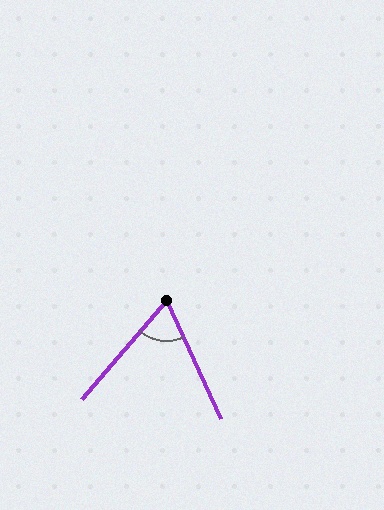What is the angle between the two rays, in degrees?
Approximately 65 degrees.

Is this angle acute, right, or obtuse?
It is acute.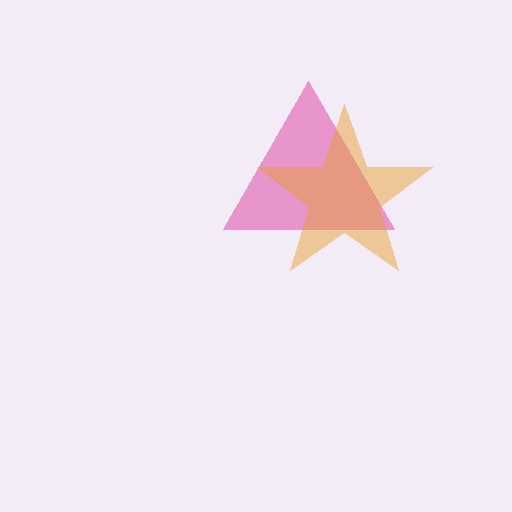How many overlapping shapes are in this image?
There are 2 overlapping shapes in the image.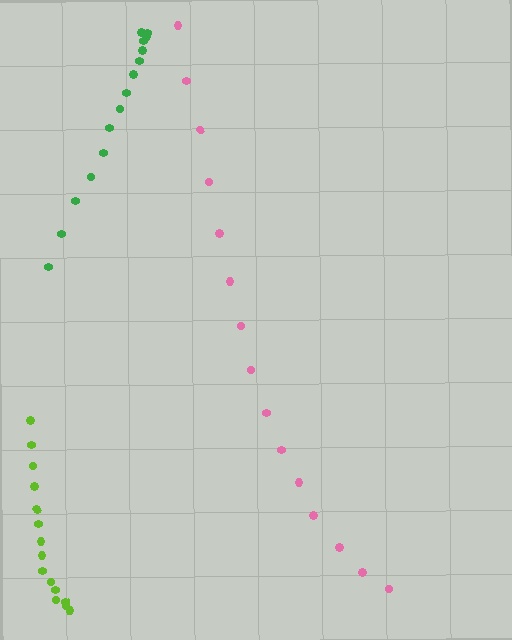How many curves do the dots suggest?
There are 3 distinct paths.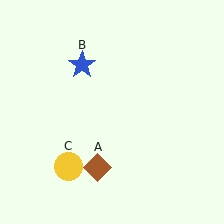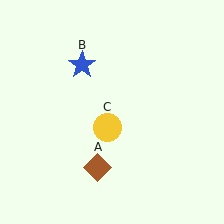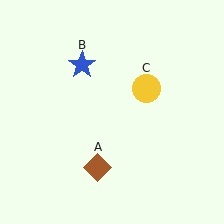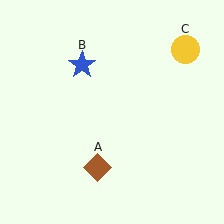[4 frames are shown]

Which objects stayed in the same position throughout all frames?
Brown diamond (object A) and blue star (object B) remained stationary.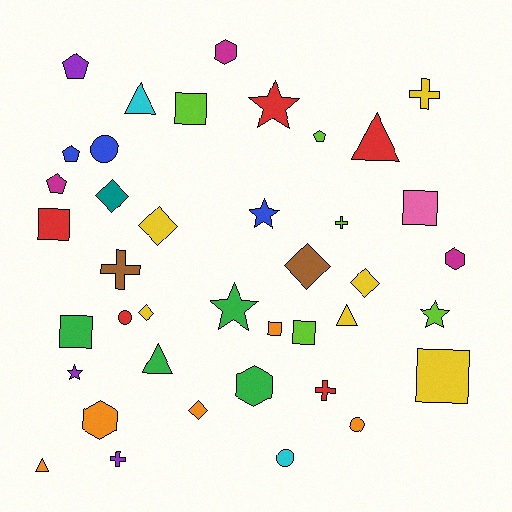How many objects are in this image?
There are 40 objects.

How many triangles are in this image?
There are 5 triangles.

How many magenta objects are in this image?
There are 3 magenta objects.